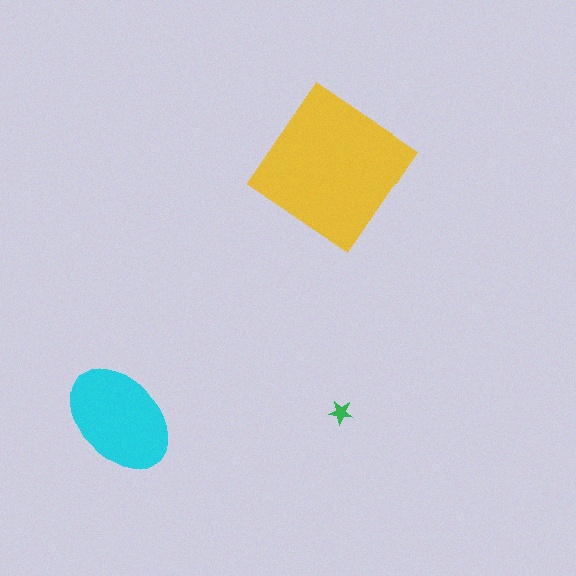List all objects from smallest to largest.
The green star, the cyan ellipse, the yellow diamond.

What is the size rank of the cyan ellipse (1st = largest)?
2nd.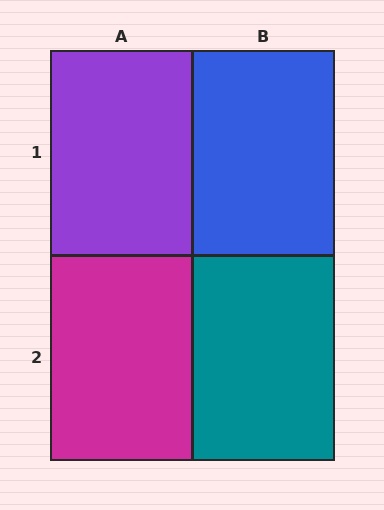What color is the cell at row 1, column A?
Purple.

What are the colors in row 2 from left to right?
Magenta, teal.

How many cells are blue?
1 cell is blue.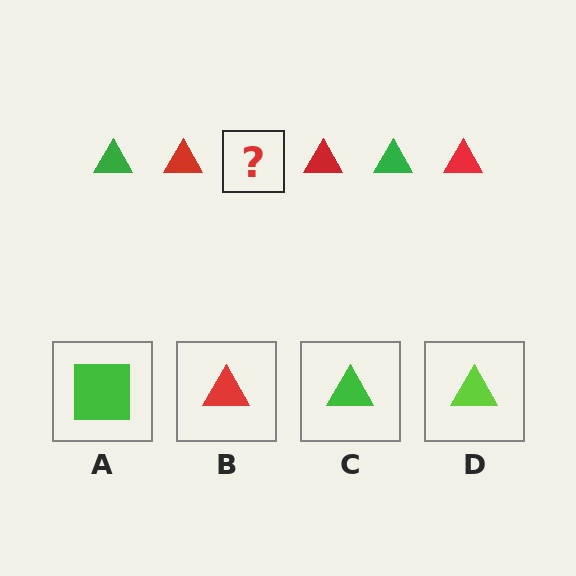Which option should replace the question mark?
Option C.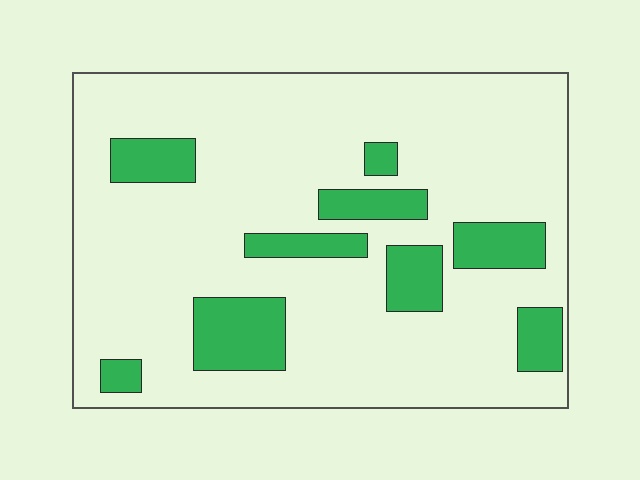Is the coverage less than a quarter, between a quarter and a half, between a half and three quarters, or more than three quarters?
Less than a quarter.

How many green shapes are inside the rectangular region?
9.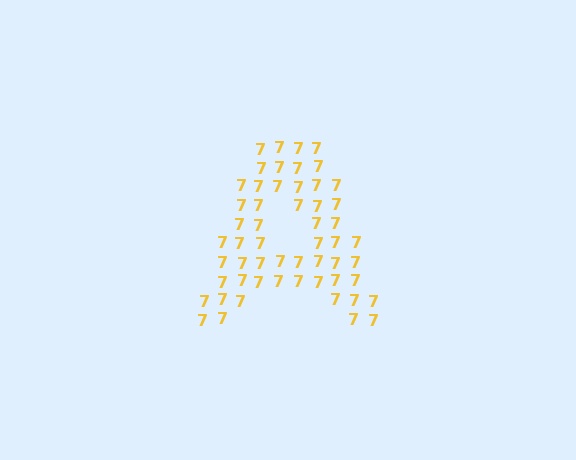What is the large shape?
The large shape is the letter A.